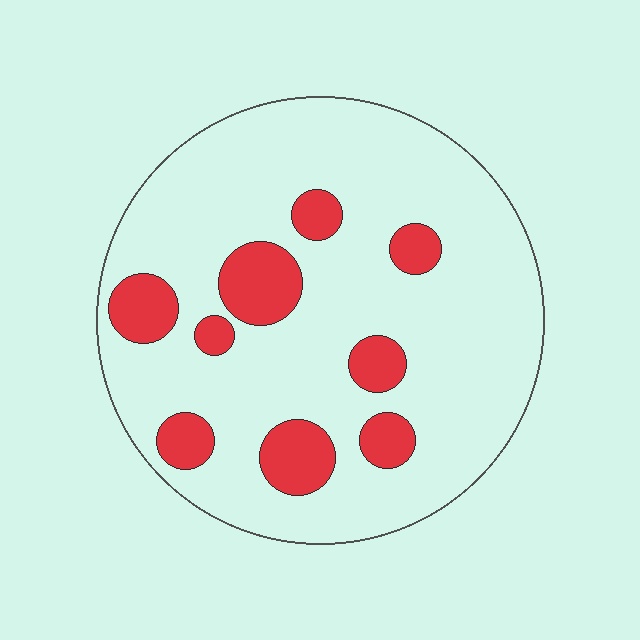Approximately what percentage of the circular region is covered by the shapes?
Approximately 20%.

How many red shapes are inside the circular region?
9.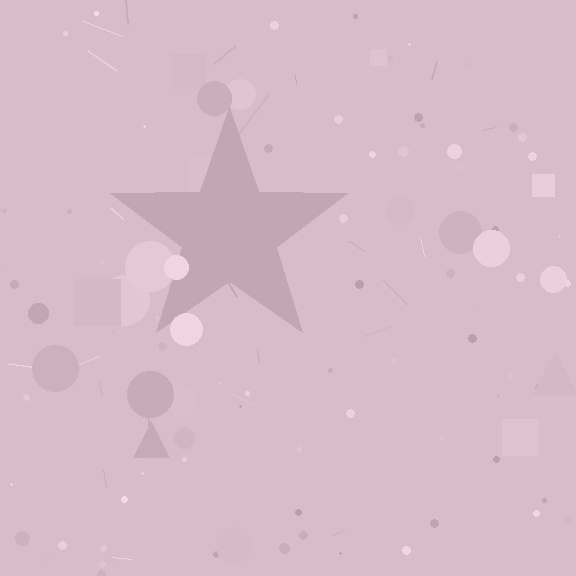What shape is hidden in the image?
A star is hidden in the image.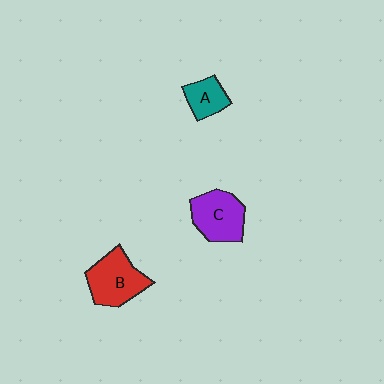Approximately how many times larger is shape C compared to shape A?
Approximately 1.7 times.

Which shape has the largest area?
Shape B (red).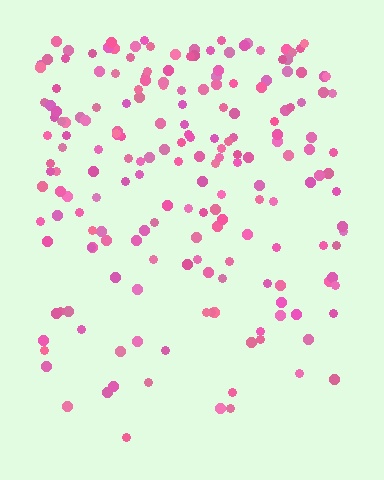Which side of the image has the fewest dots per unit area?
The bottom.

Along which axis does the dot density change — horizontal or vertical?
Vertical.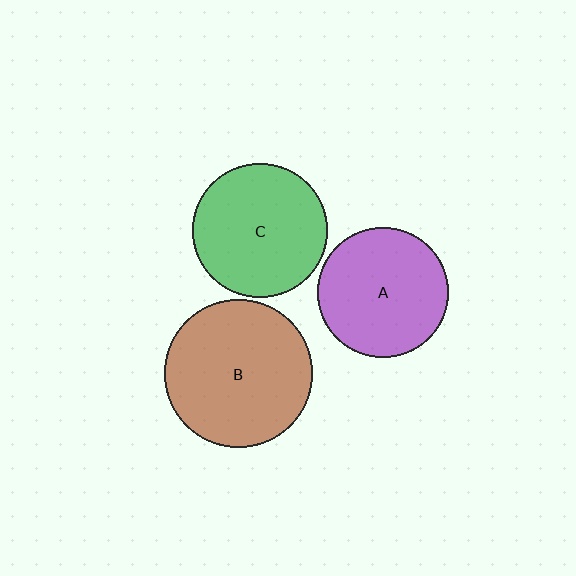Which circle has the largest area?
Circle B (brown).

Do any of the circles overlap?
No, none of the circles overlap.